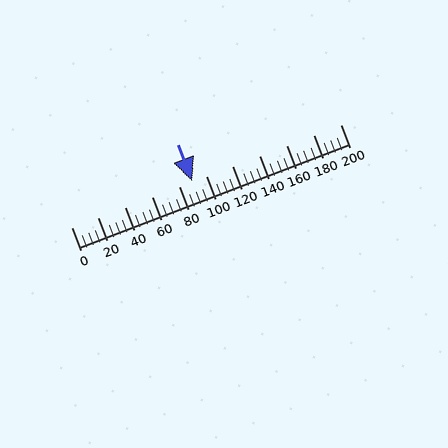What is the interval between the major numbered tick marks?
The major tick marks are spaced 20 units apart.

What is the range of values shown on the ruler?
The ruler shows values from 0 to 200.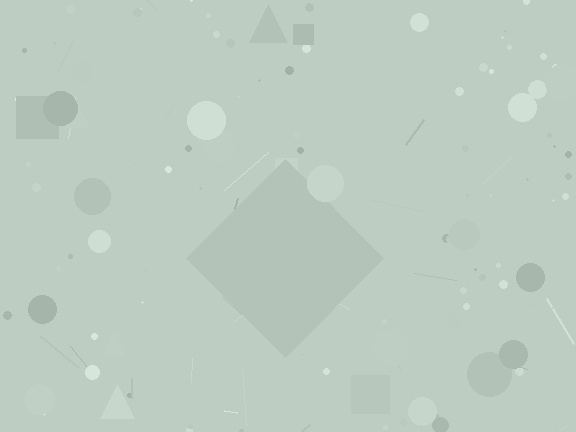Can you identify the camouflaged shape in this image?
The camouflaged shape is a diamond.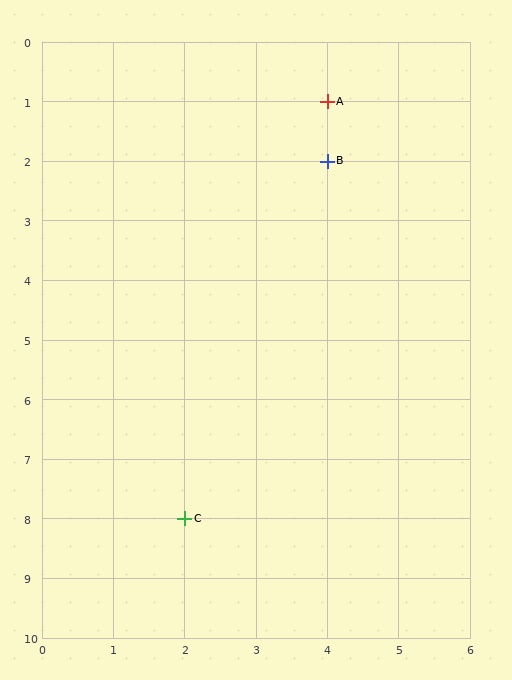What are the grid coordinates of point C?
Point C is at grid coordinates (2, 8).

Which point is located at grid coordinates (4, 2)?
Point B is at (4, 2).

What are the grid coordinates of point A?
Point A is at grid coordinates (4, 1).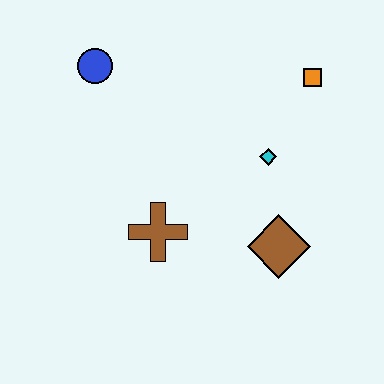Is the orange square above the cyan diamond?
Yes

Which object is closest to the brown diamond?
The cyan diamond is closest to the brown diamond.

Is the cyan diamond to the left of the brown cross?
No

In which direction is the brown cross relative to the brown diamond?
The brown cross is to the left of the brown diamond.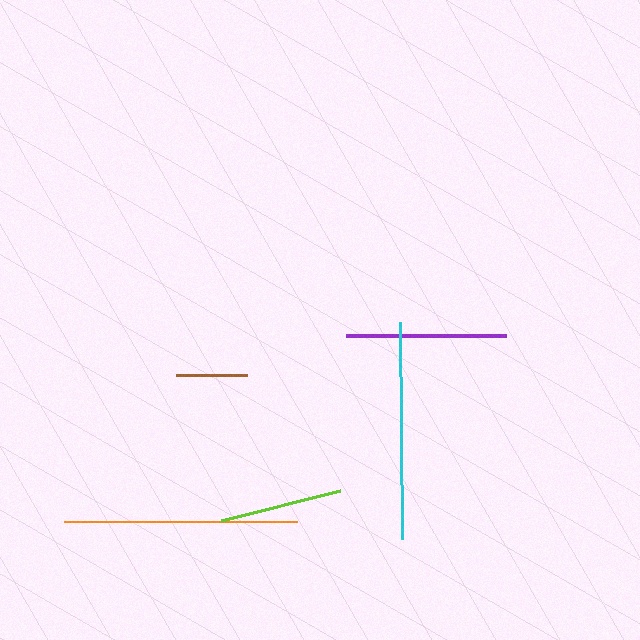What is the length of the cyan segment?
The cyan segment is approximately 218 pixels long.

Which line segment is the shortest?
The brown line is the shortest at approximately 70 pixels.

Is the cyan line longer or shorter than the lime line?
The cyan line is longer than the lime line.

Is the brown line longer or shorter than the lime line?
The lime line is longer than the brown line.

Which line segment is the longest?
The orange line is the longest at approximately 233 pixels.